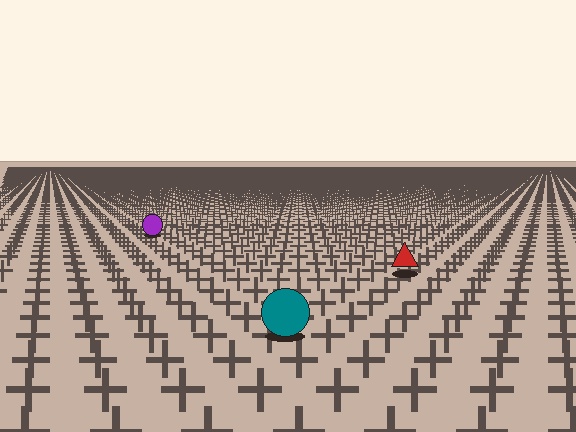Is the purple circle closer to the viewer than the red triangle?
No. The red triangle is closer — you can tell from the texture gradient: the ground texture is coarser near it.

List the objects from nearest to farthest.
From nearest to farthest: the teal circle, the red triangle, the purple circle.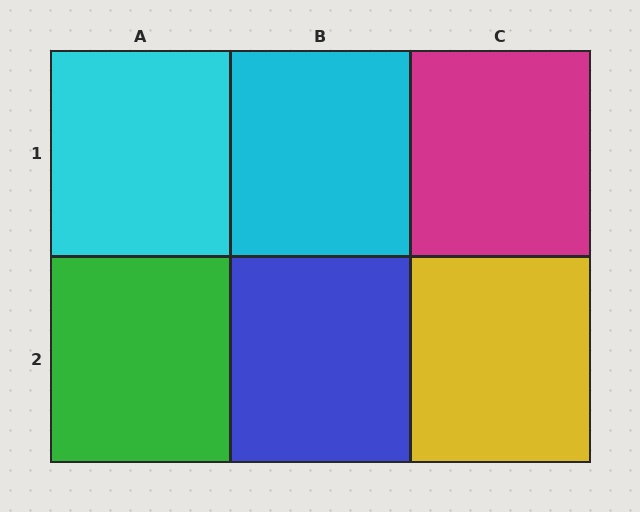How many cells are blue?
1 cell is blue.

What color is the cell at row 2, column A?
Green.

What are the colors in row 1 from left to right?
Cyan, cyan, magenta.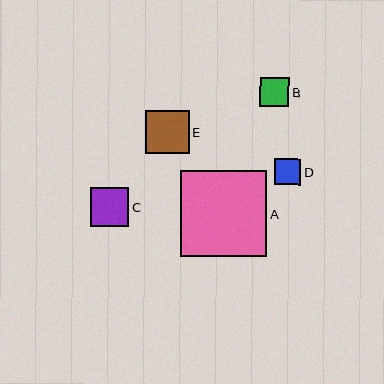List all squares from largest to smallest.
From largest to smallest: A, E, C, B, D.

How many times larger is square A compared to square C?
Square A is approximately 2.2 times the size of square C.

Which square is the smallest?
Square D is the smallest with a size of approximately 27 pixels.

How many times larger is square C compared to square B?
Square C is approximately 1.3 times the size of square B.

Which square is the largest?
Square A is the largest with a size of approximately 86 pixels.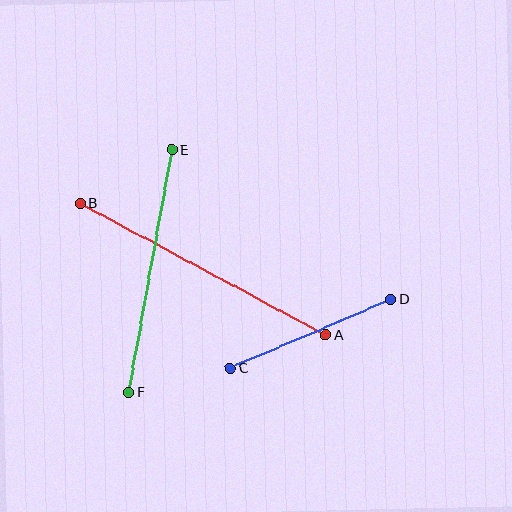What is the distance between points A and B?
The distance is approximately 279 pixels.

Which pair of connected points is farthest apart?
Points A and B are farthest apart.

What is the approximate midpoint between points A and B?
The midpoint is at approximately (203, 269) pixels.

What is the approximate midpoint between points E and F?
The midpoint is at approximately (150, 271) pixels.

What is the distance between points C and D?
The distance is approximately 175 pixels.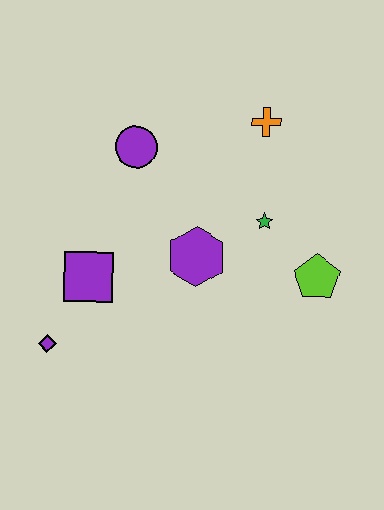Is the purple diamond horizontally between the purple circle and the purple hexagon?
No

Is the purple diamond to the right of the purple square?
No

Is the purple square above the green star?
No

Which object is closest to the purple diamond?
The purple square is closest to the purple diamond.